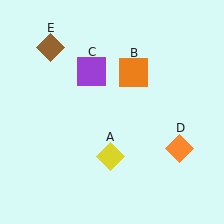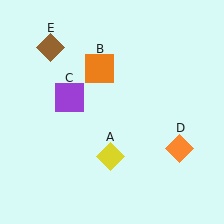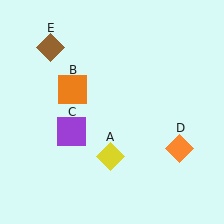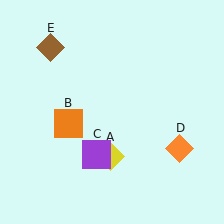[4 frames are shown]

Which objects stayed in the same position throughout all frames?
Yellow diamond (object A) and orange diamond (object D) and brown diamond (object E) remained stationary.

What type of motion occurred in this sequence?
The orange square (object B), purple square (object C) rotated counterclockwise around the center of the scene.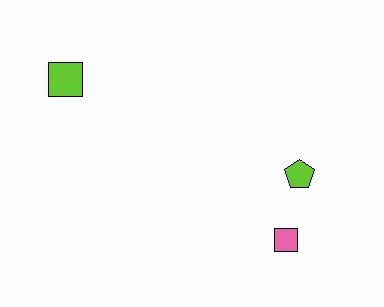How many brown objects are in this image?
There are no brown objects.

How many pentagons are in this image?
There is 1 pentagon.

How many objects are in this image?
There are 3 objects.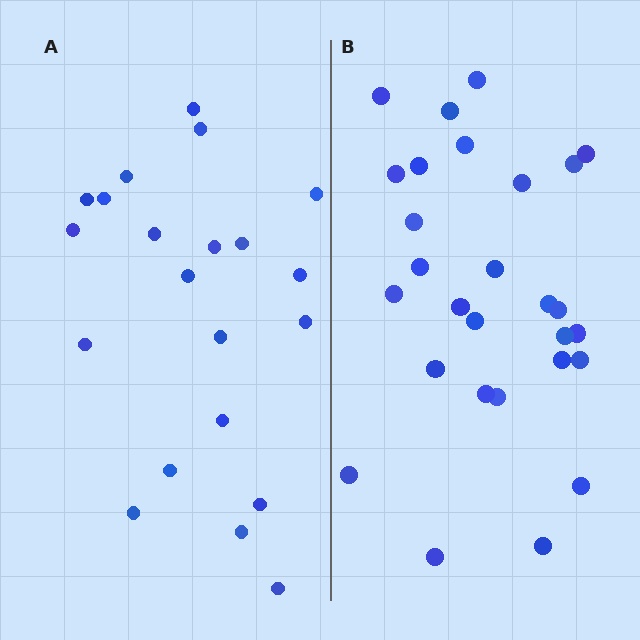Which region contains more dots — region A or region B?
Region B (the right region) has more dots.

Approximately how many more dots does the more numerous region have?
Region B has roughly 8 or so more dots than region A.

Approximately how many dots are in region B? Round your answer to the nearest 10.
About 30 dots. (The exact count is 28, which rounds to 30.)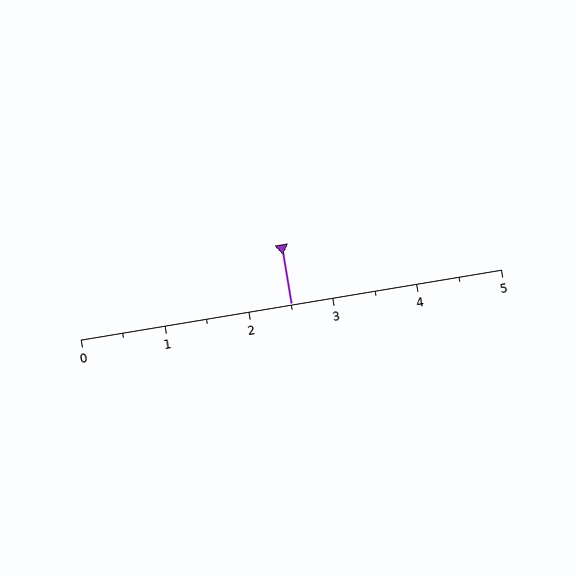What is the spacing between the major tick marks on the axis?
The major ticks are spaced 1 apart.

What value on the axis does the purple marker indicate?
The marker indicates approximately 2.5.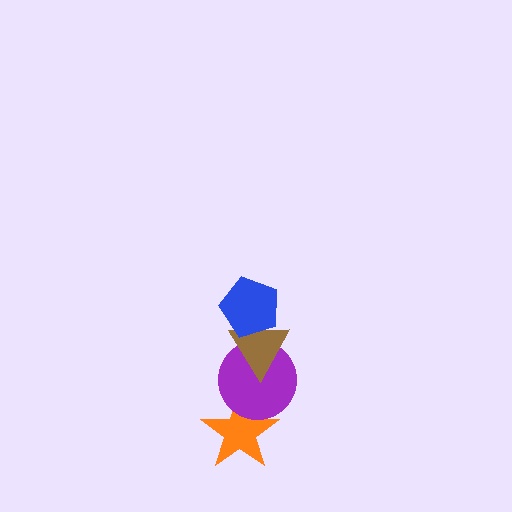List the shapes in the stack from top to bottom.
From top to bottom: the blue pentagon, the brown triangle, the purple circle, the orange star.